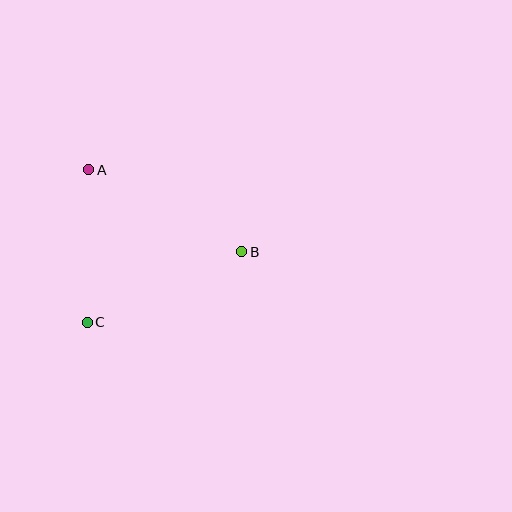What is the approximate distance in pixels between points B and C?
The distance between B and C is approximately 170 pixels.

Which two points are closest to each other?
Points A and C are closest to each other.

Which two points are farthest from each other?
Points A and B are farthest from each other.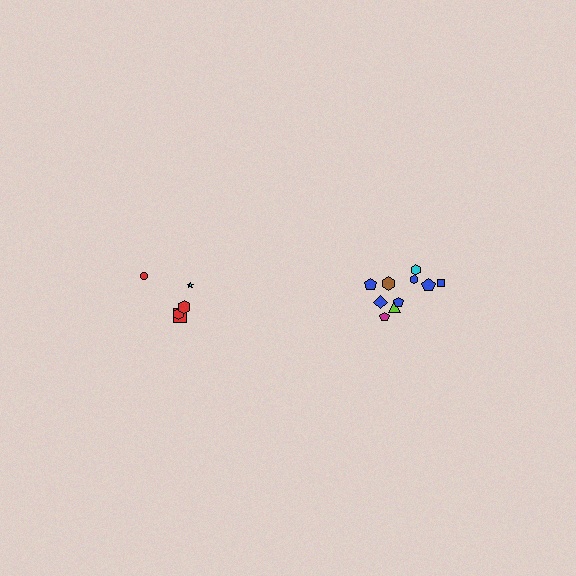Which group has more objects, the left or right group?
The right group.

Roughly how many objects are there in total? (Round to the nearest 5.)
Roughly 15 objects in total.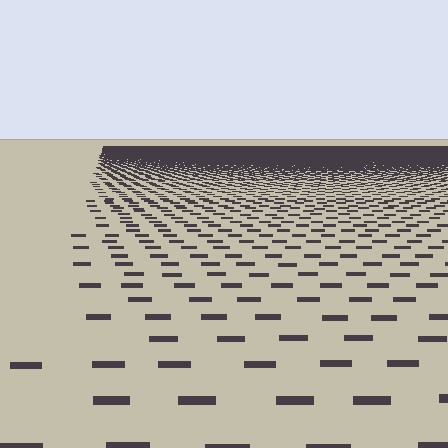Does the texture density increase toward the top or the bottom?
Density increases toward the top.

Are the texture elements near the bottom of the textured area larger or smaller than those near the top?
Larger. Near the bottom, elements are closer to the viewer and appear at a bigger on-screen size.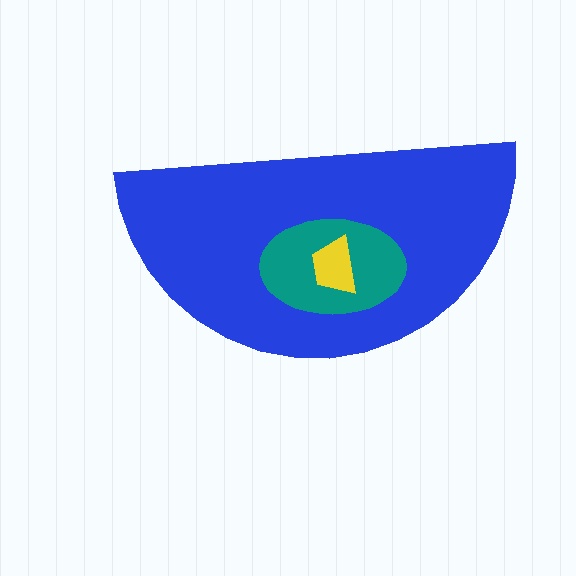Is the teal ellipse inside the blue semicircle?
Yes.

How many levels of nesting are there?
3.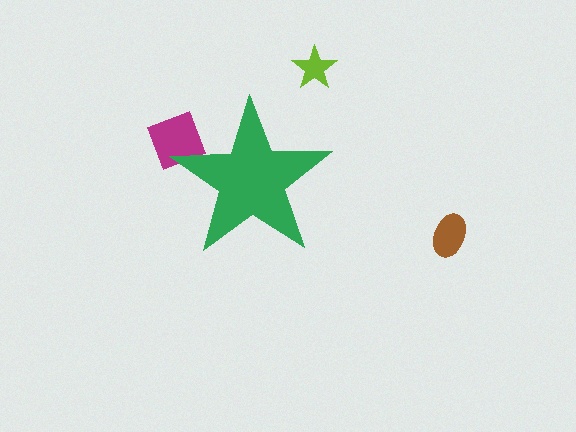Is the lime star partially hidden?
No, the lime star is fully visible.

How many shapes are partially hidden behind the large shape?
1 shape is partially hidden.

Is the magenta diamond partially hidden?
Yes, the magenta diamond is partially hidden behind the green star.